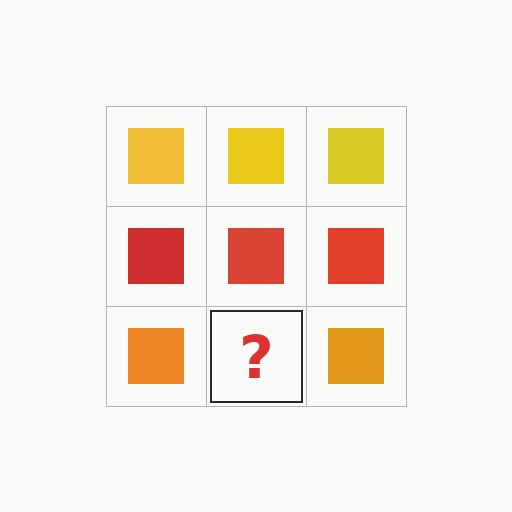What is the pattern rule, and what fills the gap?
The rule is that each row has a consistent color. The gap should be filled with an orange square.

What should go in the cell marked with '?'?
The missing cell should contain an orange square.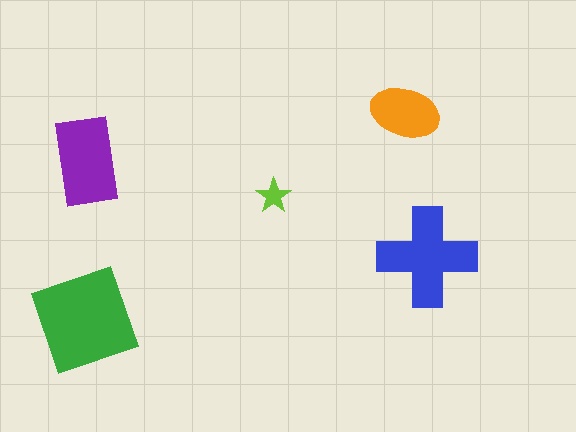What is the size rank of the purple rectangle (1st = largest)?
3rd.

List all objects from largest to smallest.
The green square, the blue cross, the purple rectangle, the orange ellipse, the lime star.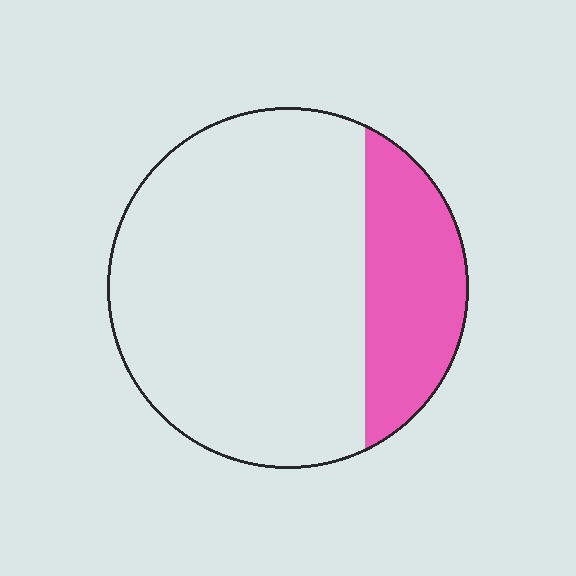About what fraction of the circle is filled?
About one quarter (1/4).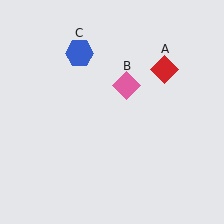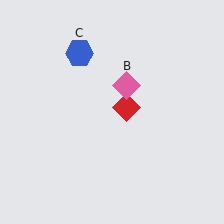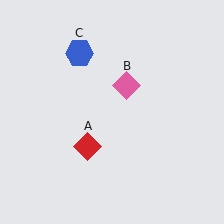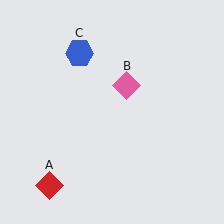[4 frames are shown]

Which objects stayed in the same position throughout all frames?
Pink diamond (object B) and blue hexagon (object C) remained stationary.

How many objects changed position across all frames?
1 object changed position: red diamond (object A).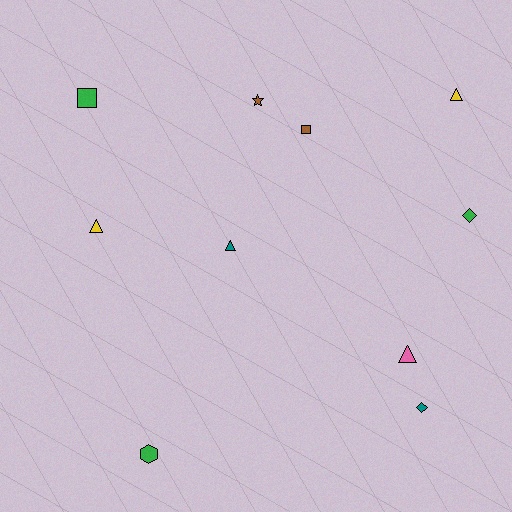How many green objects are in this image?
There are 3 green objects.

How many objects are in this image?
There are 10 objects.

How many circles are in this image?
There are no circles.